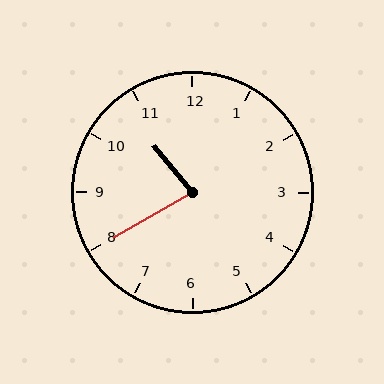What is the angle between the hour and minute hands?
Approximately 80 degrees.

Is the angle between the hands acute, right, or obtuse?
It is acute.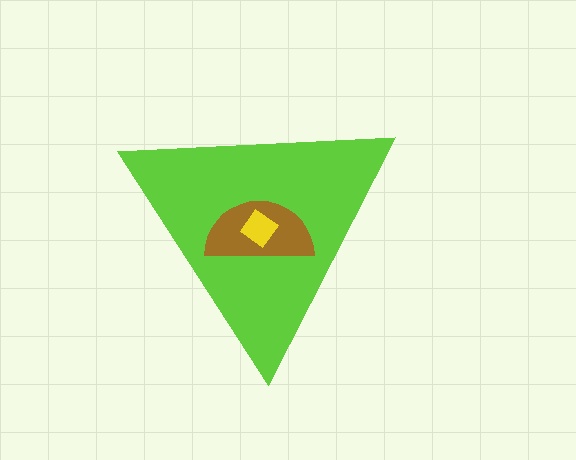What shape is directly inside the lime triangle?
The brown semicircle.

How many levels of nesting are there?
3.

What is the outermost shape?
The lime triangle.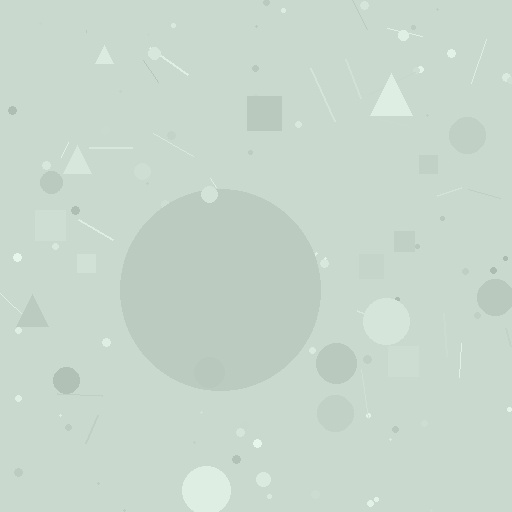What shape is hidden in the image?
A circle is hidden in the image.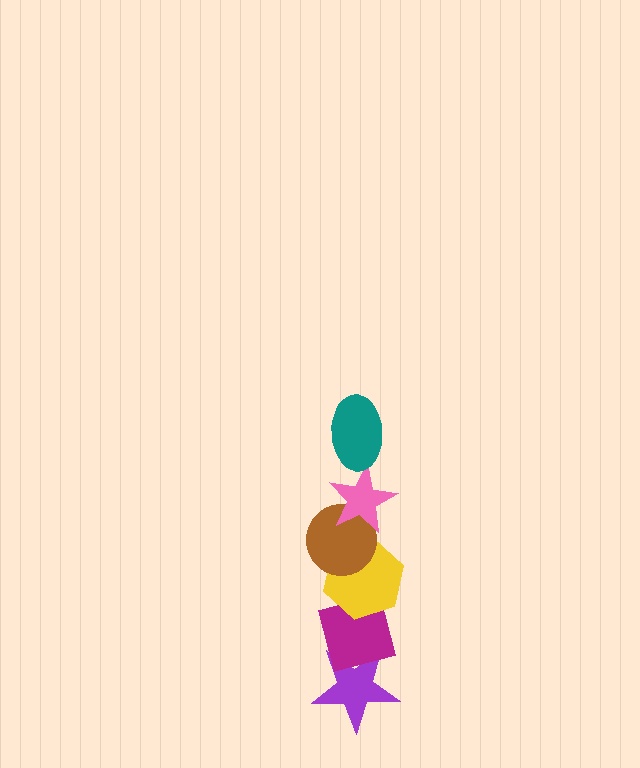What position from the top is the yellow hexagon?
The yellow hexagon is 4th from the top.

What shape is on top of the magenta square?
The yellow hexagon is on top of the magenta square.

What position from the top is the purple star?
The purple star is 6th from the top.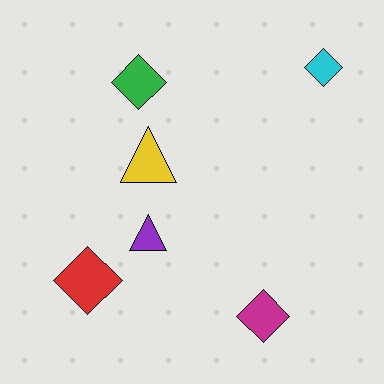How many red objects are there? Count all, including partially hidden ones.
There is 1 red object.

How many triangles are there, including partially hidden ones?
There are 2 triangles.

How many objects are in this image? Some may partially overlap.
There are 6 objects.